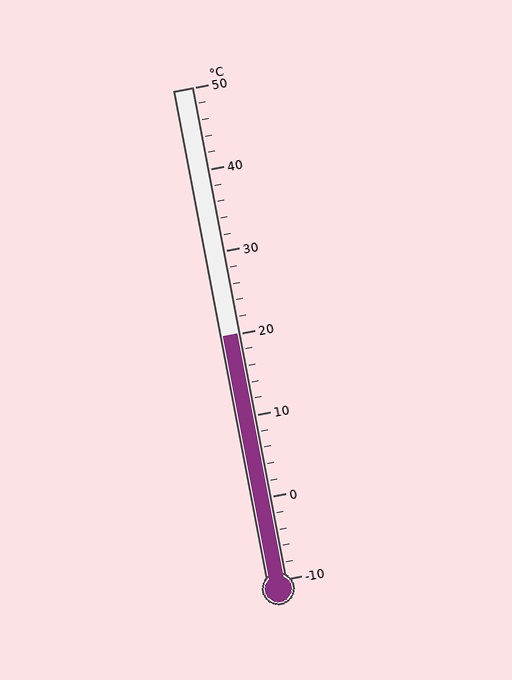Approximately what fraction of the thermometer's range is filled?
The thermometer is filled to approximately 50% of its range.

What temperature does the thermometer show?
The thermometer shows approximately 20°C.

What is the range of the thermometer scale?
The thermometer scale ranges from -10°C to 50°C.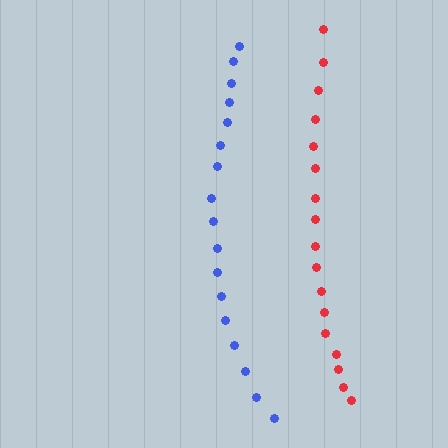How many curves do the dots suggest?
There are 2 distinct paths.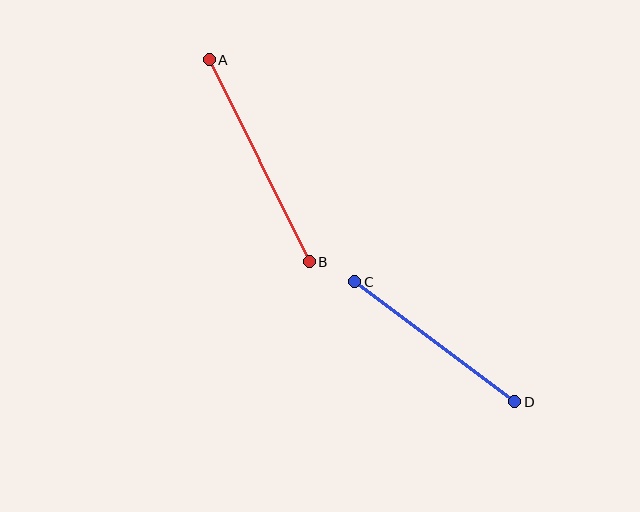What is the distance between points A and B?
The distance is approximately 225 pixels.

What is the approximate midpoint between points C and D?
The midpoint is at approximately (435, 342) pixels.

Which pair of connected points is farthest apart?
Points A and B are farthest apart.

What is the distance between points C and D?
The distance is approximately 200 pixels.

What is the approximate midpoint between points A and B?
The midpoint is at approximately (259, 161) pixels.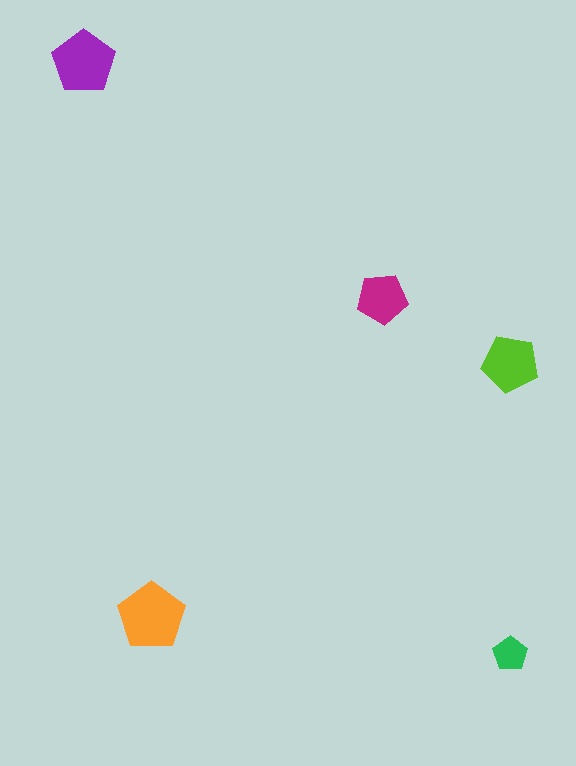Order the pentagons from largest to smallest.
the orange one, the purple one, the lime one, the magenta one, the green one.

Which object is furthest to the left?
The purple pentagon is leftmost.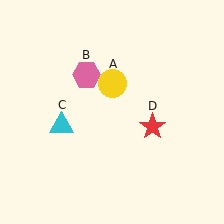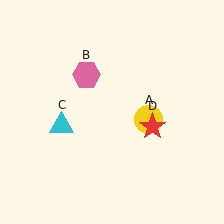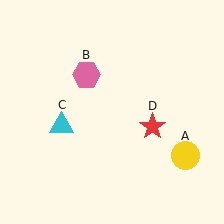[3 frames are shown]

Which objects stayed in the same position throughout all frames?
Pink hexagon (object B) and cyan triangle (object C) and red star (object D) remained stationary.